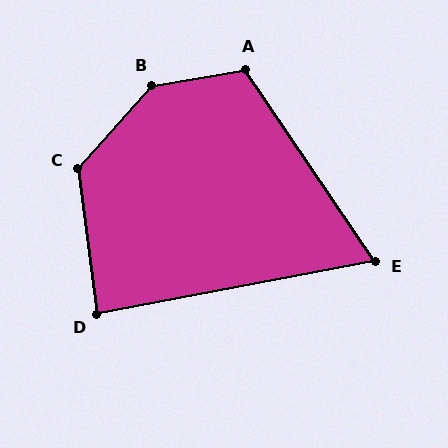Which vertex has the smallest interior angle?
E, at approximately 67 degrees.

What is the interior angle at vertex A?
Approximately 114 degrees (obtuse).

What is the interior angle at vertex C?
Approximately 131 degrees (obtuse).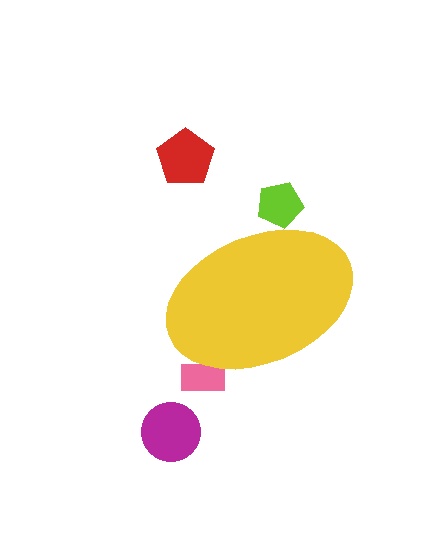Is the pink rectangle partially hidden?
Yes, the pink rectangle is partially hidden behind the yellow ellipse.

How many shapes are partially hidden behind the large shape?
2 shapes are partially hidden.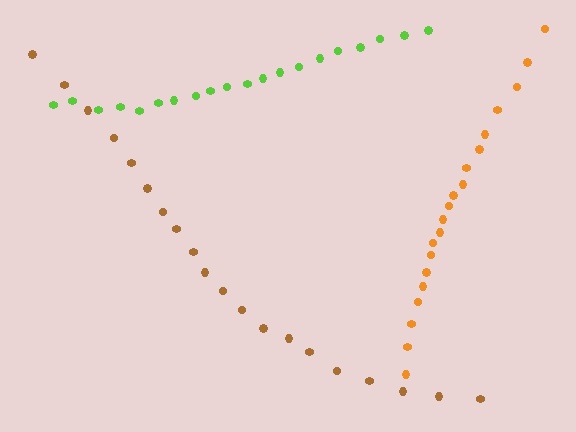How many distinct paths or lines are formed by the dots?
There are 3 distinct paths.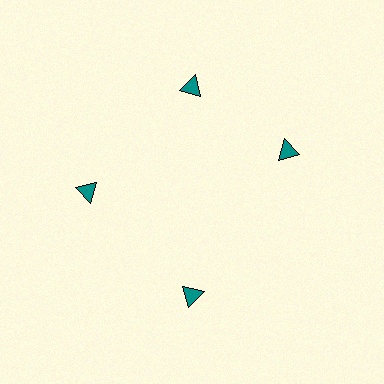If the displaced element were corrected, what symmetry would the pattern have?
It would have 4-fold rotational symmetry — the pattern would map onto itself every 90 degrees.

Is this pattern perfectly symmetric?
No. The 4 teal triangles are arranged in a ring, but one element near the 3 o'clock position is rotated out of alignment along the ring, breaking the 4-fold rotational symmetry.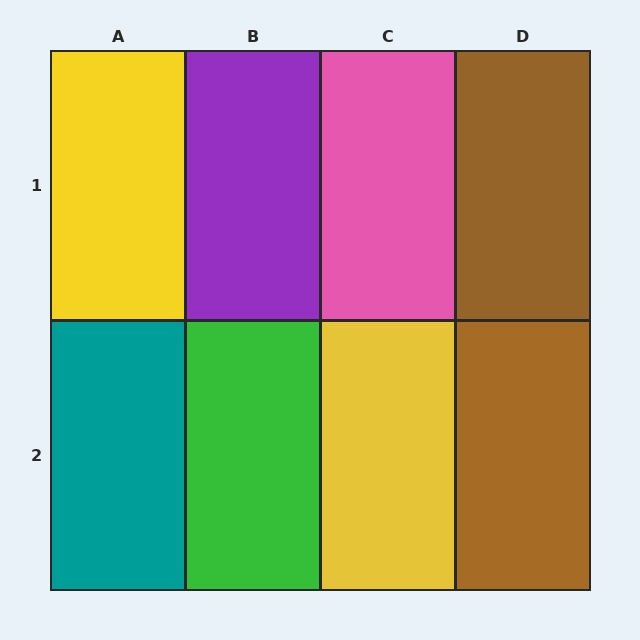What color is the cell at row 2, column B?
Green.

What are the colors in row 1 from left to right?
Yellow, purple, pink, brown.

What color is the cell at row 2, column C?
Yellow.